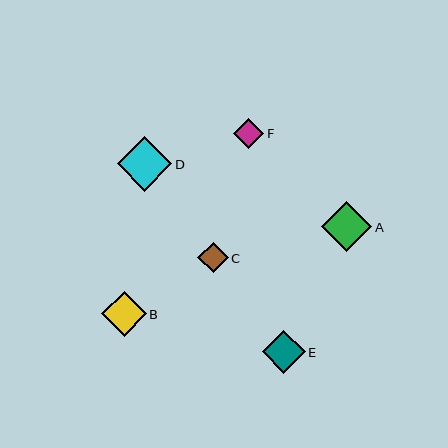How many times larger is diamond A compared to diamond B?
Diamond A is approximately 1.1 times the size of diamond B.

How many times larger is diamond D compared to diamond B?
Diamond D is approximately 1.2 times the size of diamond B.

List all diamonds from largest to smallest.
From largest to smallest: D, A, B, E, C, F.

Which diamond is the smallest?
Diamond F is the smallest with a size of approximately 30 pixels.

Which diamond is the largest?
Diamond D is the largest with a size of approximately 55 pixels.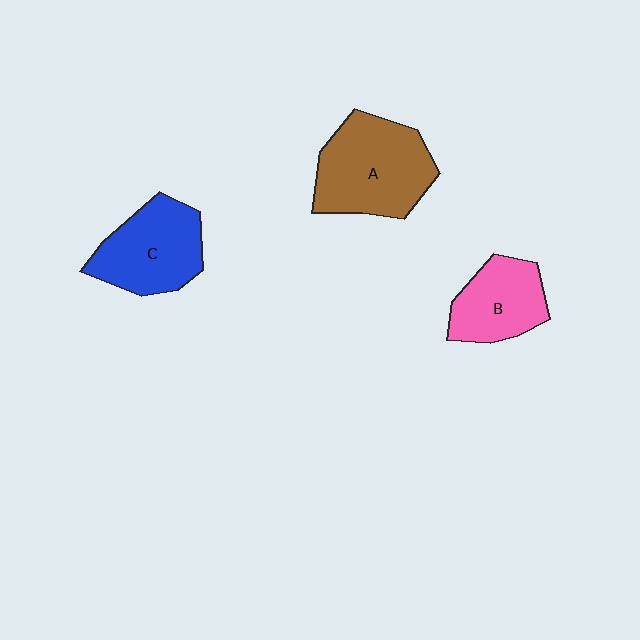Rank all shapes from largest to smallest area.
From largest to smallest: A (brown), C (blue), B (pink).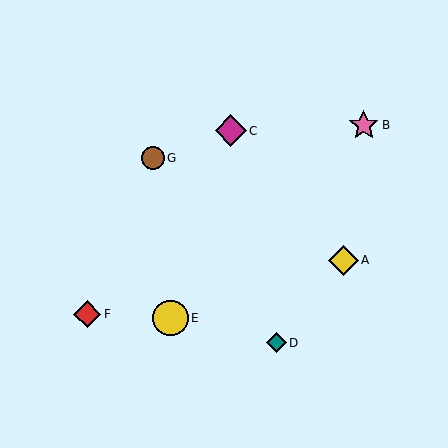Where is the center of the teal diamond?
The center of the teal diamond is at (276, 343).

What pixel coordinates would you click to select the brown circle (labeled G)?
Click at (153, 158) to select the brown circle G.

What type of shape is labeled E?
Shape E is a yellow circle.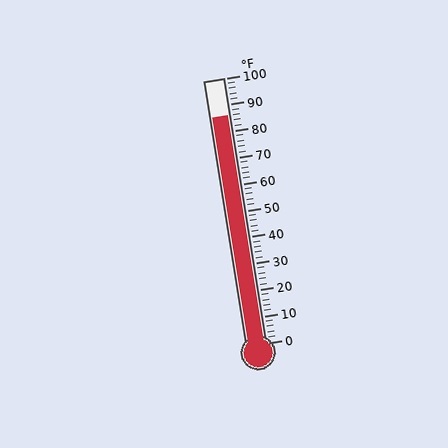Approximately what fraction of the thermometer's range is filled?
The thermometer is filled to approximately 85% of its range.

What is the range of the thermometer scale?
The thermometer scale ranges from 0°F to 100°F.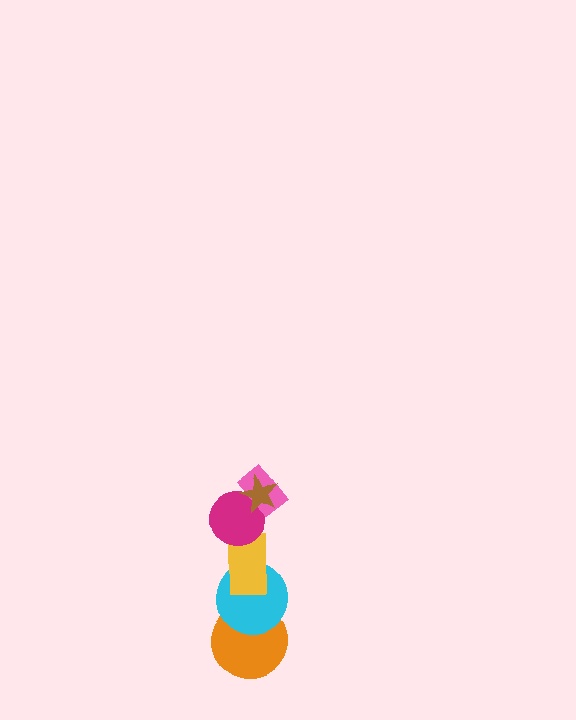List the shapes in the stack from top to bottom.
From top to bottom: the brown star, the pink rectangle, the magenta circle, the yellow rectangle, the cyan circle, the orange circle.